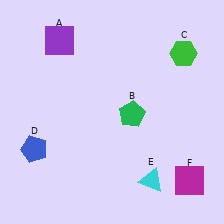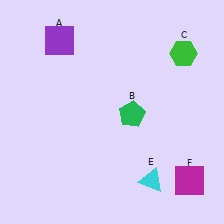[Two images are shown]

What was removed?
The blue pentagon (D) was removed in Image 2.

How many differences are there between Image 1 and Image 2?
There is 1 difference between the two images.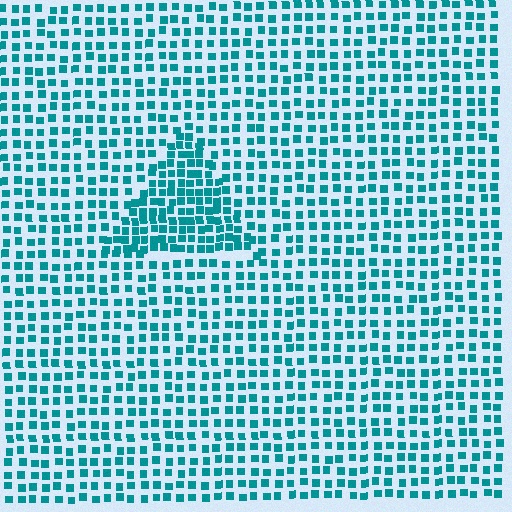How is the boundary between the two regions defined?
The boundary is defined by a change in element density (approximately 1.7x ratio). All elements are the same color, size, and shape.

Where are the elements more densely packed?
The elements are more densely packed inside the triangle boundary.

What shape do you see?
I see a triangle.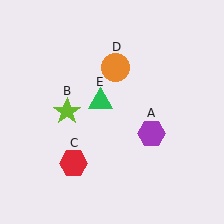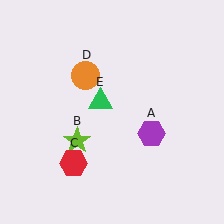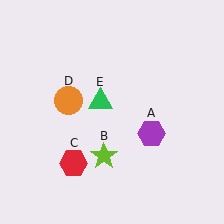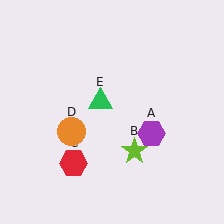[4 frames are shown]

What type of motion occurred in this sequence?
The lime star (object B), orange circle (object D) rotated counterclockwise around the center of the scene.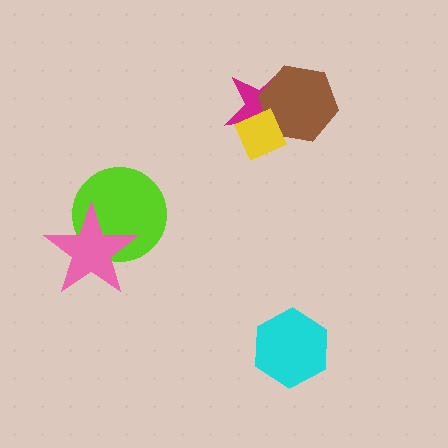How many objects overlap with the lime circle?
1 object overlaps with the lime circle.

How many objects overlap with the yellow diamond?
2 objects overlap with the yellow diamond.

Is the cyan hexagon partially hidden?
No, no other shape covers it.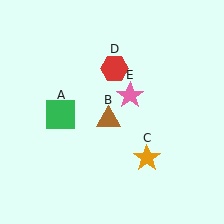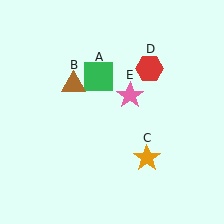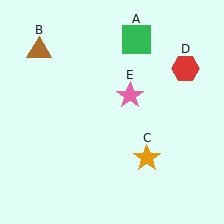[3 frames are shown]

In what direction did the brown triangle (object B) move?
The brown triangle (object B) moved up and to the left.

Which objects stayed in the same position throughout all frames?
Orange star (object C) and pink star (object E) remained stationary.